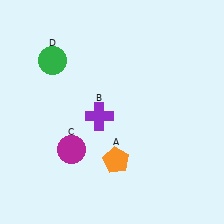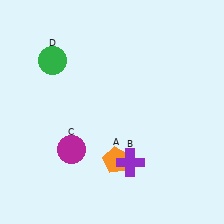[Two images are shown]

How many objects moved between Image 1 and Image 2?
1 object moved between the two images.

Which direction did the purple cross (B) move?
The purple cross (B) moved down.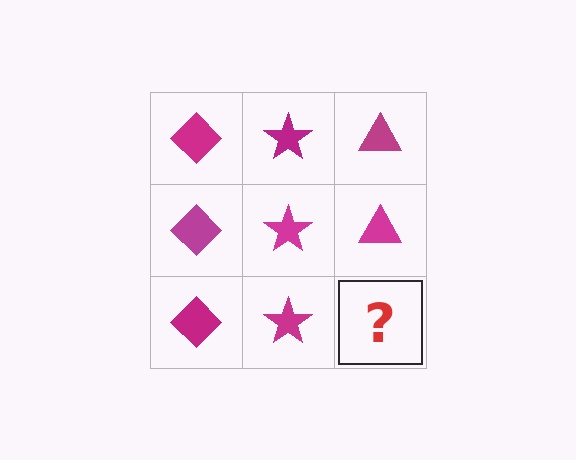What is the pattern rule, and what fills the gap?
The rule is that each column has a consistent shape. The gap should be filled with a magenta triangle.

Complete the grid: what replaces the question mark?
The question mark should be replaced with a magenta triangle.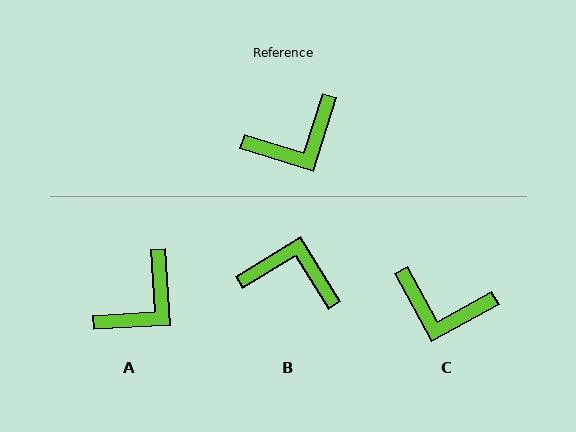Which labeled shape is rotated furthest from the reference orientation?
B, about 139 degrees away.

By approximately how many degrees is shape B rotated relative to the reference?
Approximately 139 degrees counter-clockwise.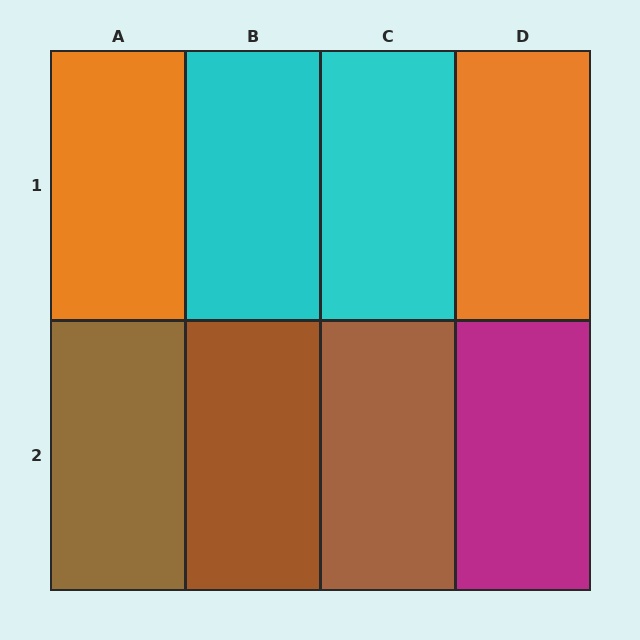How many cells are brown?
3 cells are brown.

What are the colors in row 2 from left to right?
Brown, brown, brown, magenta.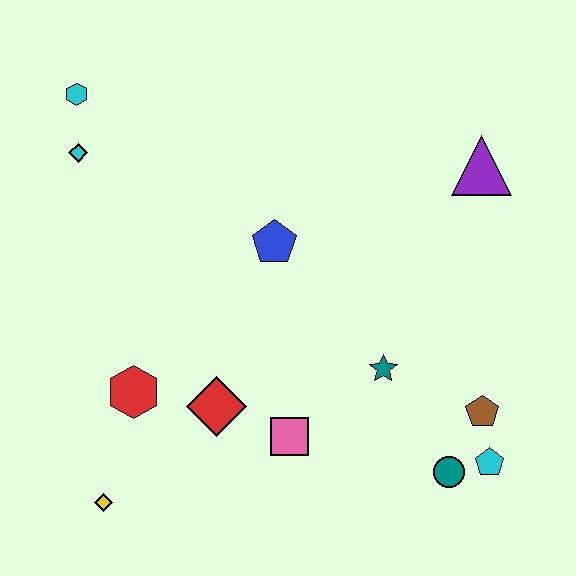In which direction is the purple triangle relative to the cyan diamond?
The purple triangle is to the right of the cyan diamond.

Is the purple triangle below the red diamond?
No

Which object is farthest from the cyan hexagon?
The cyan pentagon is farthest from the cyan hexagon.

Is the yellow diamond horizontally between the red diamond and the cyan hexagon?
Yes